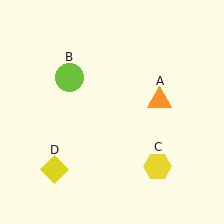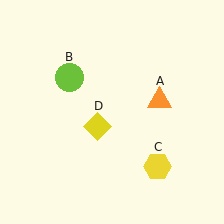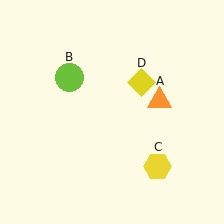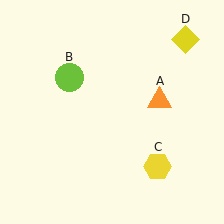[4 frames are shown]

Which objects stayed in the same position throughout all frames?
Orange triangle (object A) and lime circle (object B) and yellow hexagon (object C) remained stationary.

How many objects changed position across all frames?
1 object changed position: yellow diamond (object D).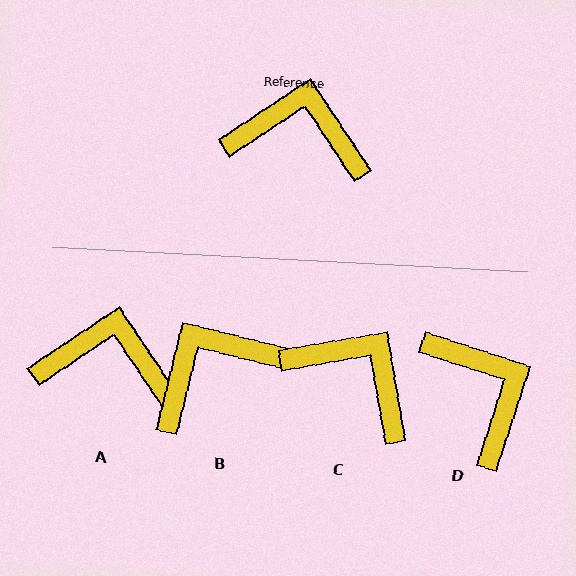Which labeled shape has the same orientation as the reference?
A.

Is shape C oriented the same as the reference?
No, it is off by about 24 degrees.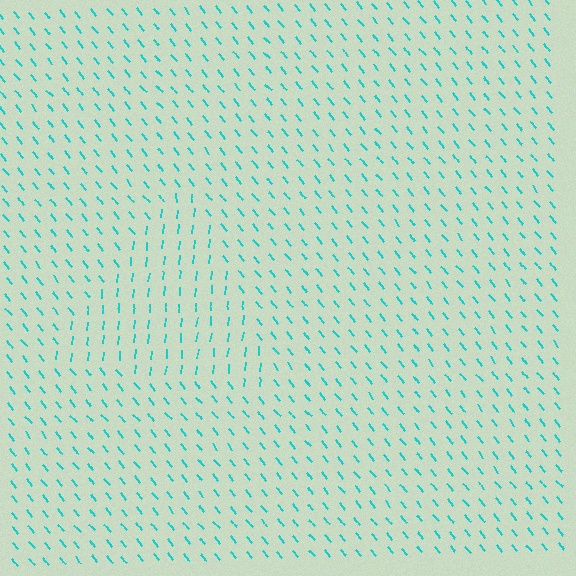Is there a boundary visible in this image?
Yes, there is a texture boundary formed by a change in line orientation.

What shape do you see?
I see a triangle.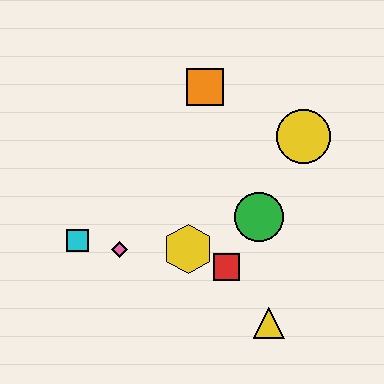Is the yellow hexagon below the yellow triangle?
No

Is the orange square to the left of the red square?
Yes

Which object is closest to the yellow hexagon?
The red square is closest to the yellow hexagon.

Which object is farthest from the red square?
The orange square is farthest from the red square.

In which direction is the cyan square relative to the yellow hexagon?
The cyan square is to the left of the yellow hexagon.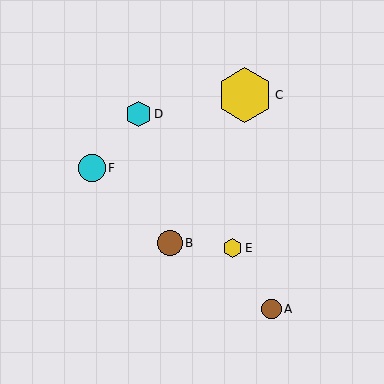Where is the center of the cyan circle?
The center of the cyan circle is at (92, 168).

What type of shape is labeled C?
Shape C is a yellow hexagon.